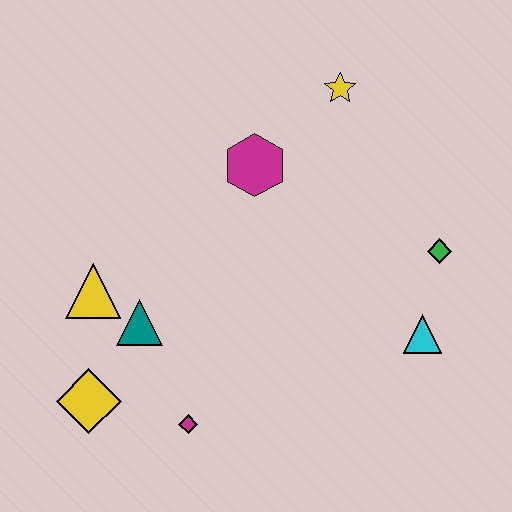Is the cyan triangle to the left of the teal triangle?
No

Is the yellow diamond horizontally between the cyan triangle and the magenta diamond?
No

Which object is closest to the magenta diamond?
The yellow diamond is closest to the magenta diamond.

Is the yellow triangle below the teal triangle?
No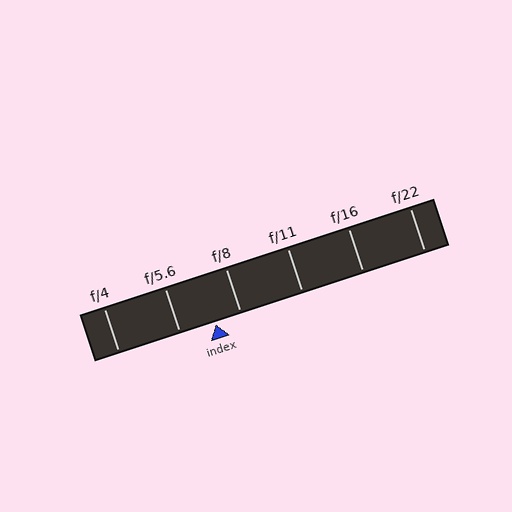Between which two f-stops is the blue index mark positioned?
The index mark is between f/5.6 and f/8.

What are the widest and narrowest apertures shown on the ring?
The widest aperture shown is f/4 and the narrowest is f/22.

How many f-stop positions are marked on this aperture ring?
There are 6 f-stop positions marked.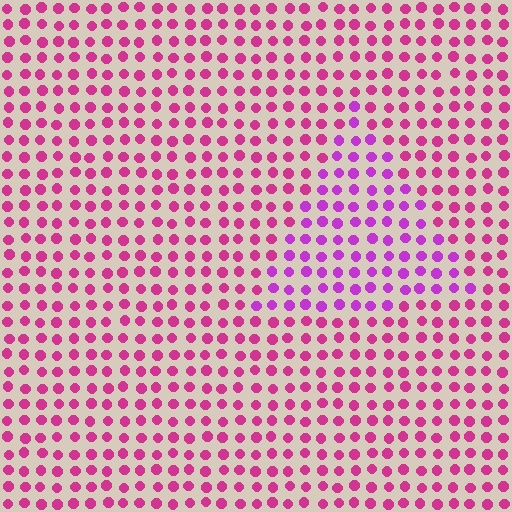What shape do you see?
I see a triangle.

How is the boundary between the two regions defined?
The boundary is defined purely by a slight shift in hue (about 30 degrees). Spacing, size, and orientation are identical on both sides.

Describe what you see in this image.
The image is filled with small magenta elements in a uniform arrangement. A triangle-shaped region is visible where the elements are tinted to a slightly different hue, forming a subtle color boundary.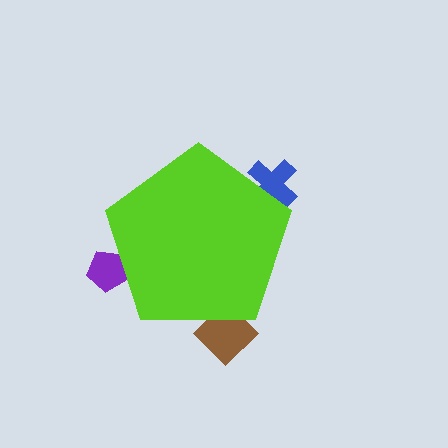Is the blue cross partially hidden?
Yes, the blue cross is partially hidden behind the lime pentagon.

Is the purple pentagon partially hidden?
Yes, the purple pentagon is partially hidden behind the lime pentagon.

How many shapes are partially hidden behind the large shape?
3 shapes are partially hidden.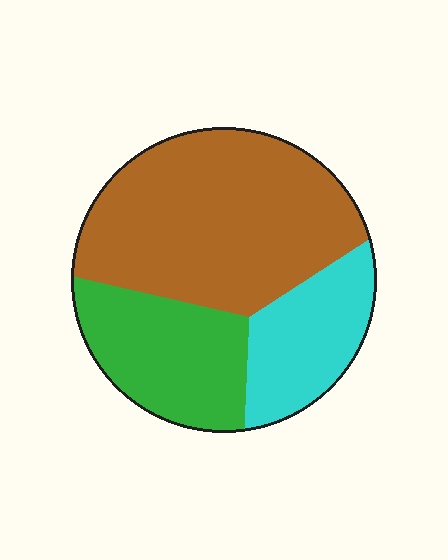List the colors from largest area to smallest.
From largest to smallest: brown, green, cyan.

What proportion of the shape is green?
Green takes up about one quarter (1/4) of the shape.